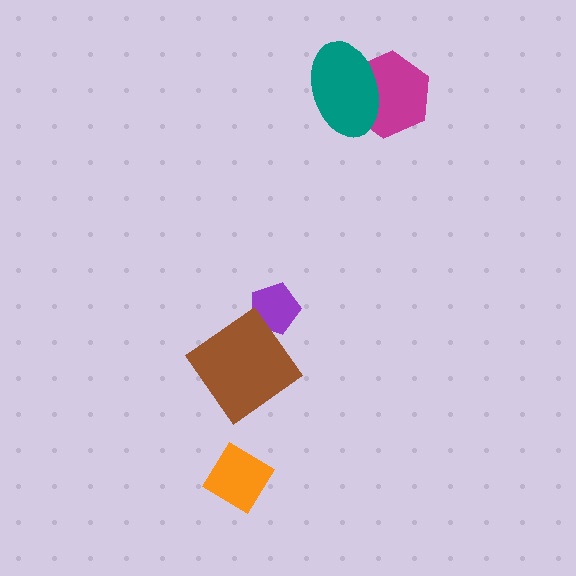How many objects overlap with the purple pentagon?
0 objects overlap with the purple pentagon.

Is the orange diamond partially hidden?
No, no other shape covers it.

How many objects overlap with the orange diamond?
0 objects overlap with the orange diamond.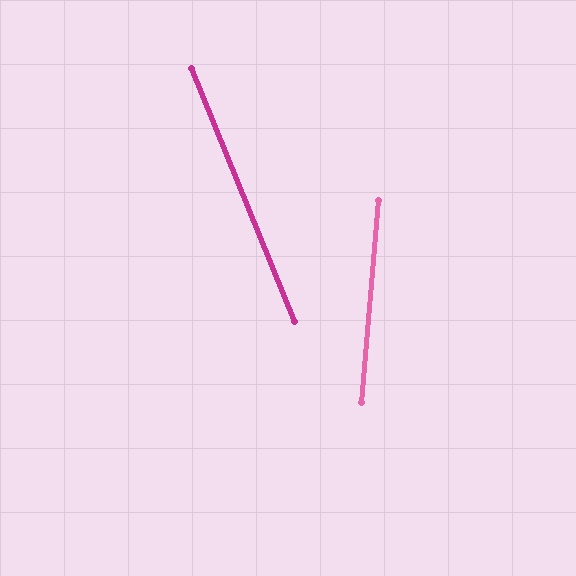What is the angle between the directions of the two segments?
Approximately 27 degrees.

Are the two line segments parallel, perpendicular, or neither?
Neither parallel nor perpendicular — they differ by about 27°.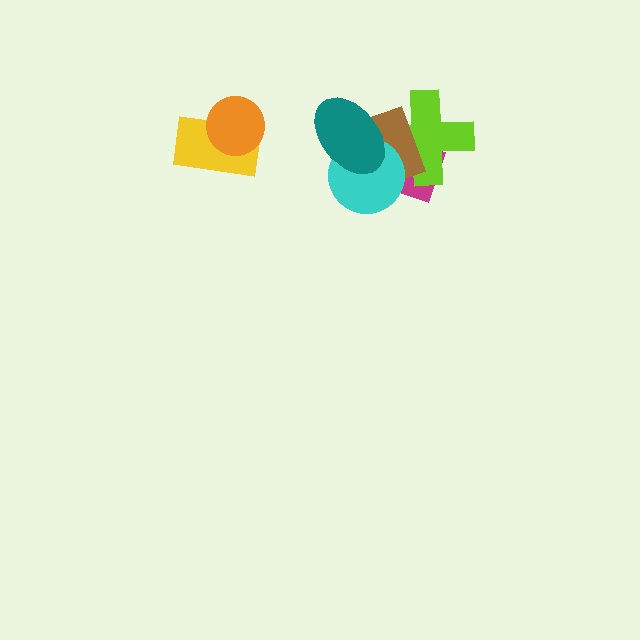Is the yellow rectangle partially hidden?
Yes, it is partially covered by another shape.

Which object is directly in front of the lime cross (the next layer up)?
The brown rectangle is directly in front of the lime cross.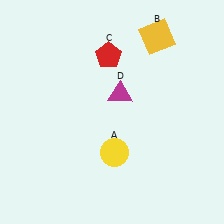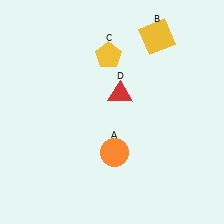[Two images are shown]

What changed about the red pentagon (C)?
In Image 1, C is red. In Image 2, it changed to yellow.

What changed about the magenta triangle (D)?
In Image 1, D is magenta. In Image 2, it changed to red.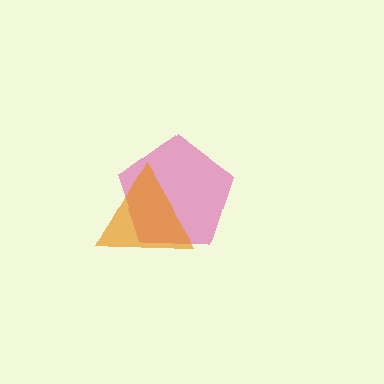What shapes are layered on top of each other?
The layered shapes are: a magenta pentagon, an orange triangle.